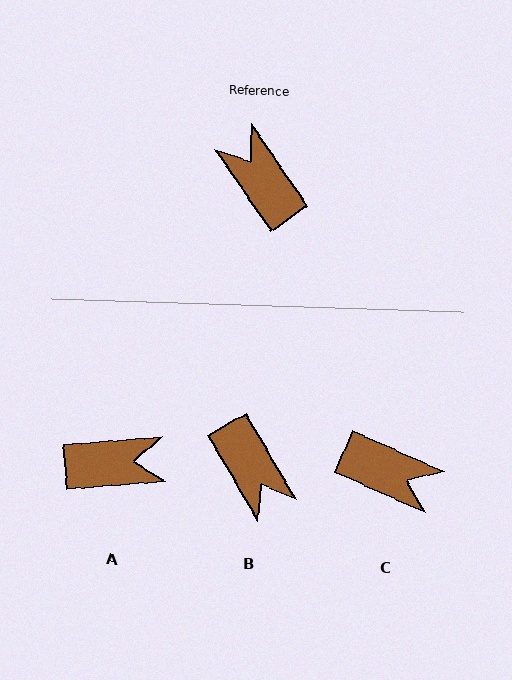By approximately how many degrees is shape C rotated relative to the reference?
Approximately 149 degrees clockwise.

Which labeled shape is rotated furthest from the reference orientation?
B, about 175 degrees away.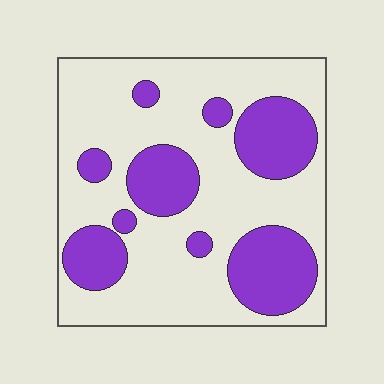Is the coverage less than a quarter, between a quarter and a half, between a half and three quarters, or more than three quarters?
Between a quarter and a half.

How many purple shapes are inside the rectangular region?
9.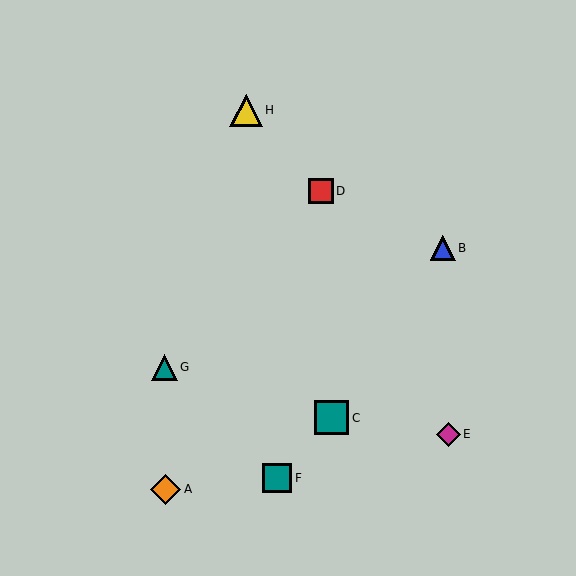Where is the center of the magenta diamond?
The center of the magenta diamond is at (448, 434).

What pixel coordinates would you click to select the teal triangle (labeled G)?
Click at (164, 367) to select the teal triangle G.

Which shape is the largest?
The teal square (labeled C) is the largest.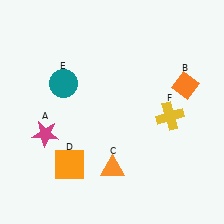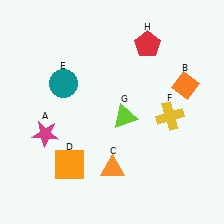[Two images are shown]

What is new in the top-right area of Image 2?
A red pentagon (H) was added in the top-right area of Image 2.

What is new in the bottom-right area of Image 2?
A lime triangle (G) was added in the bottom-right area of Image 2.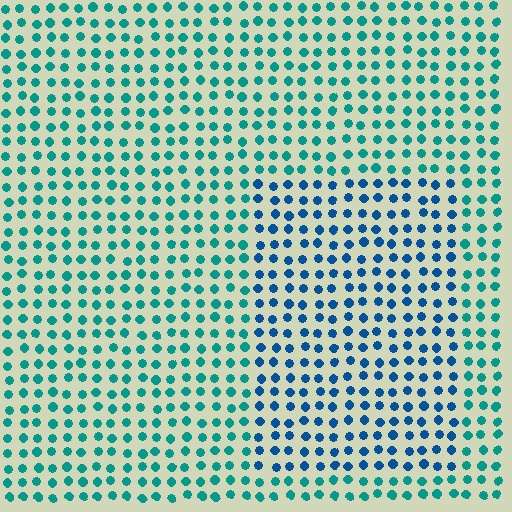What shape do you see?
I see a rectangle.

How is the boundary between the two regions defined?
The boundary is defined purely by a slight shift in hue (about 35 degrees). Spacing, size, and orientation are identical on both sides.